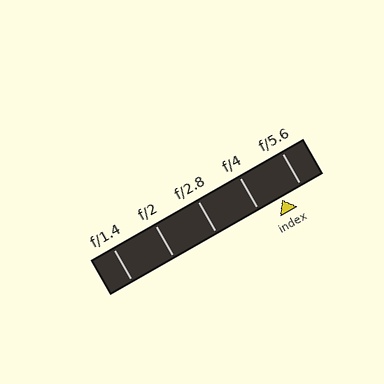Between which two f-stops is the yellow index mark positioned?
The index mark is between f/4 and f/5.6.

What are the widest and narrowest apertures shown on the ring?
The widest aperture shown is f/1.4 and the narrowest is f/5.6.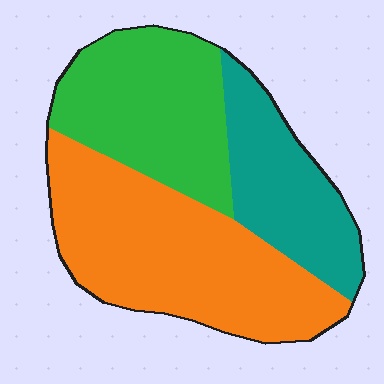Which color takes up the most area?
Orange, at roughly 45%.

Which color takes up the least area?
Teal, at roughly 25%.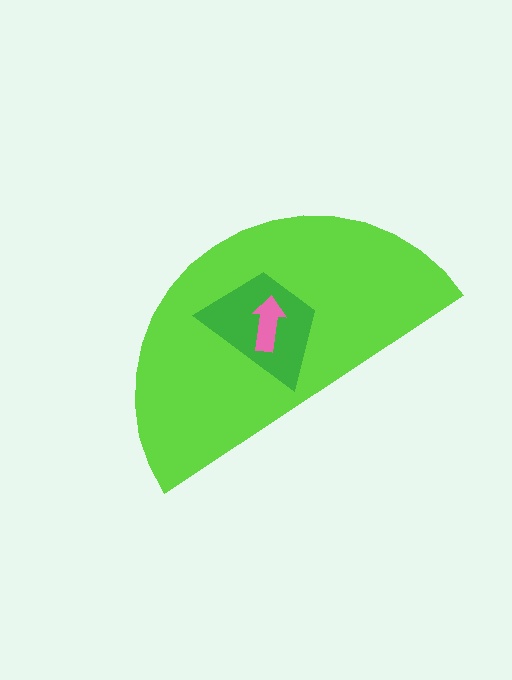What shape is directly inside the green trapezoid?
The pink arrow.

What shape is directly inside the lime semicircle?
The green trapezoid.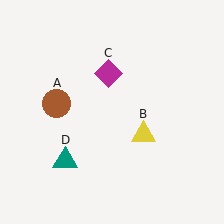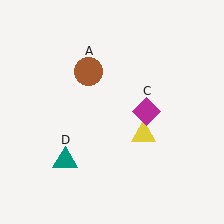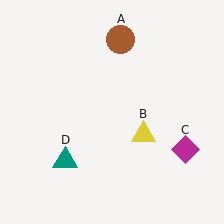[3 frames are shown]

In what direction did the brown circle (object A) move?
The brown circle (object A) moved up and to the right.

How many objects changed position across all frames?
2 objects changed position: brown circle (object A), magenta diamond (object C).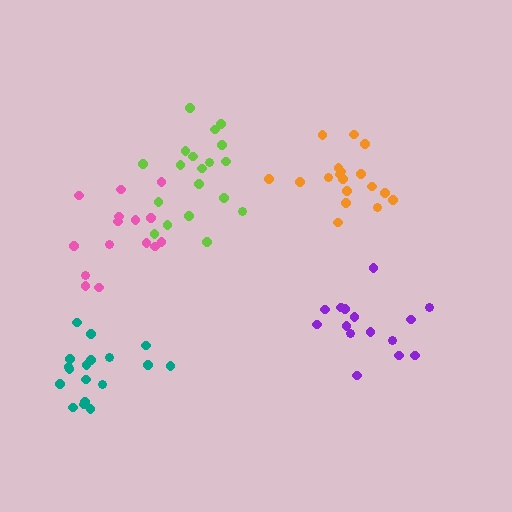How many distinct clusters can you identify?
There are 5 distinct clusters.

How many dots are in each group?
Group 1: 18 dots, Group 2: 19 dots, Group 3: 18 dots, Group 4: 15 dots, Group 5: 15 dots (85 total).